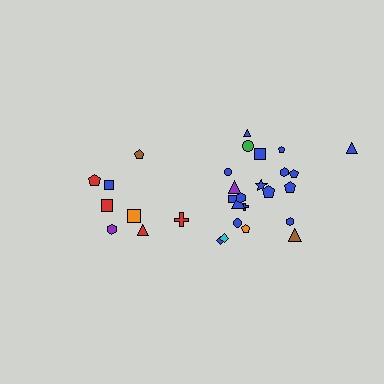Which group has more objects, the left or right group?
The right group.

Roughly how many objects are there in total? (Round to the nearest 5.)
Roughly 30 objects in total.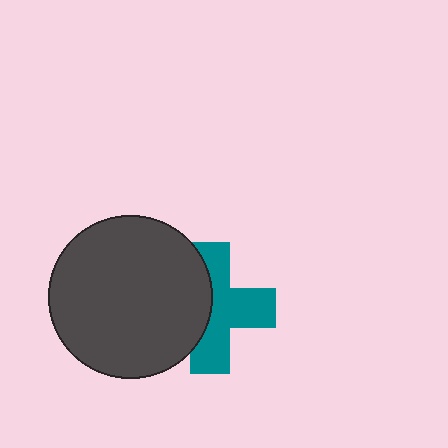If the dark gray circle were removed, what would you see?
You would see the complete teal cross.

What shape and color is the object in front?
The object in front is a dark gray circle.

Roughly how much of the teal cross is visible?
About half of it is visible (roughly 59%).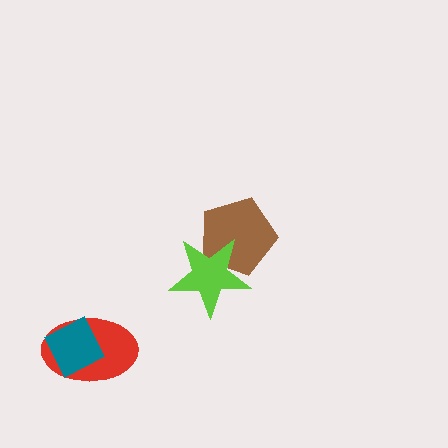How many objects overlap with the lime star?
1 object overlaps with the lime star.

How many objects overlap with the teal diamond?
1 object overlaps with the teal diamond.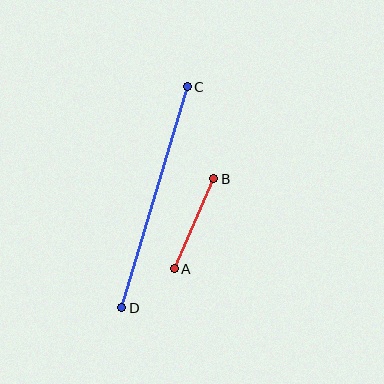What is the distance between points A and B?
The distance is approximately 98 pixels.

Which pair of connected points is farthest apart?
Points C and D are farthest apart.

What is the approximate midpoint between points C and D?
The midpoint is at approximately (155, 197) pixels.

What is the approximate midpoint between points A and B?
The midpoint is at approximately (194, 224) pixels.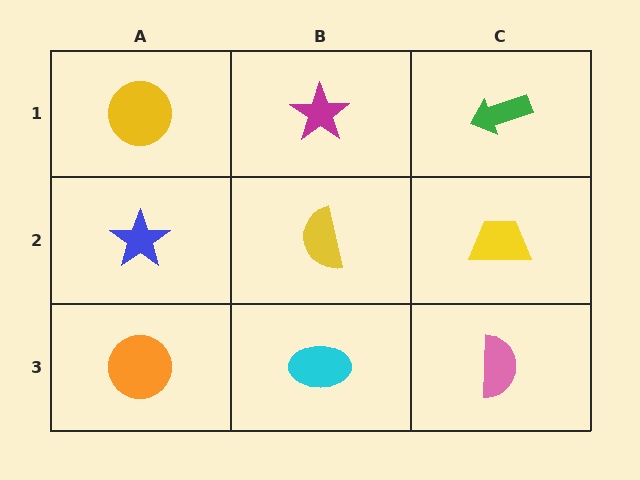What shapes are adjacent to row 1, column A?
A blue star (row 2, column A), a magenta star (row 1, column B).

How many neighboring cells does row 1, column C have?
2.